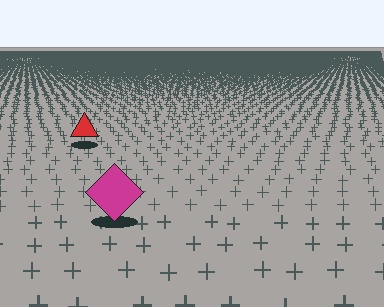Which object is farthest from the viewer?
The red triangle is farthest from the viewer. It appears smaller and the ground texture around it is denser.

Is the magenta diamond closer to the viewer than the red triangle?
Yes. The magenta diamond is closer — you can tell from the texture gradient: the ground texture is coarser near it.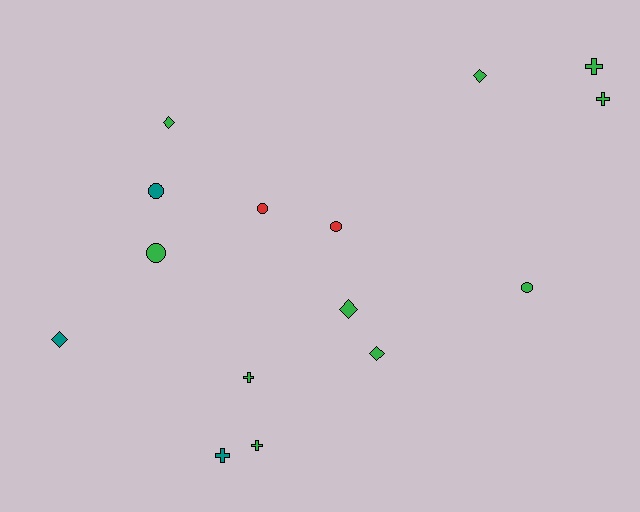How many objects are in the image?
There are 15 objects.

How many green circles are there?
There are 2 green circles.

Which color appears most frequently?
Green, with 10 objects.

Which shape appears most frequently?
Circle, with 5 objects.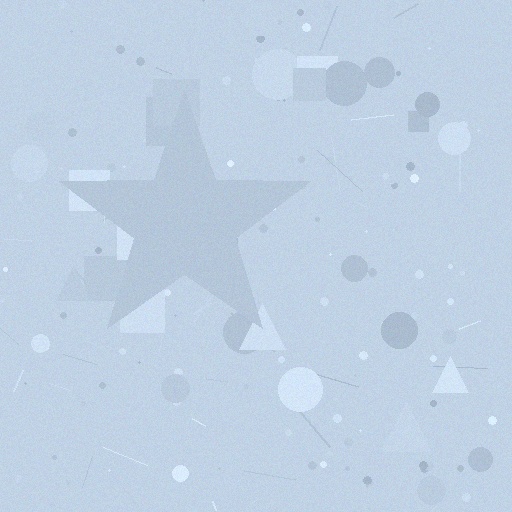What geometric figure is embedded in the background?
A star is embedded in the background.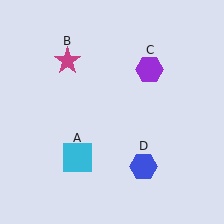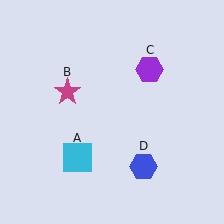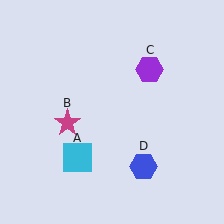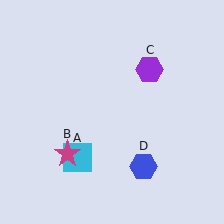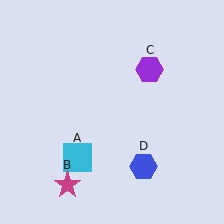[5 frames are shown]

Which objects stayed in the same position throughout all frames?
Cyan square (object A) and purple hexagon (object C) and blue hexagon (object D) remained stationary.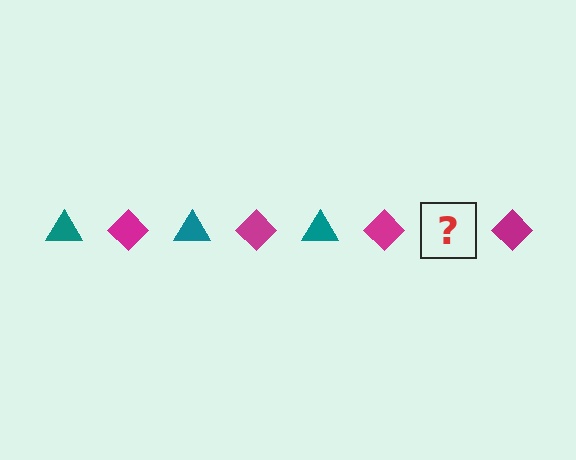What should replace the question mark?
The question mark should be replaced with a teal triangle.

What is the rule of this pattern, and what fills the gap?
The rule is that the pattern alternates between teal triangle and magenta diamond. The gap should be filled with a teal triangle.